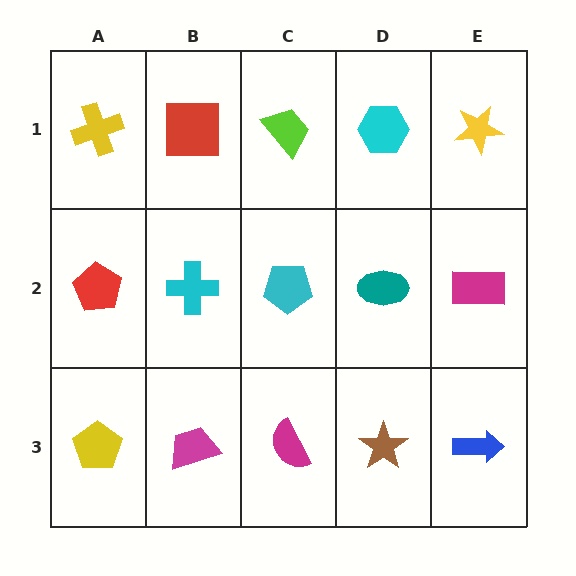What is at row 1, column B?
A red square.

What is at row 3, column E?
A blue arrow.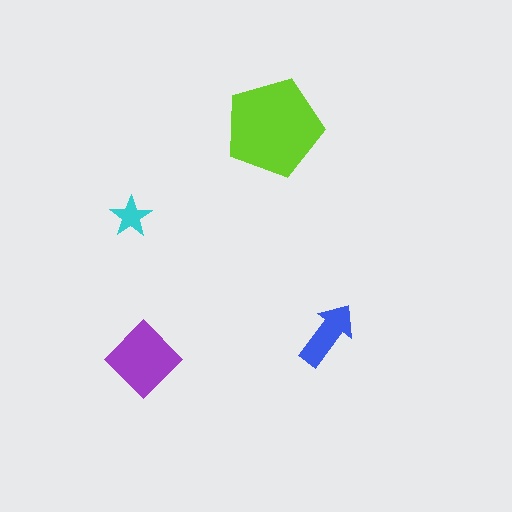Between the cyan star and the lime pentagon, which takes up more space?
The lime pentagon.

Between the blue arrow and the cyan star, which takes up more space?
The blue arrow.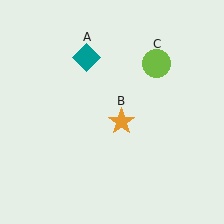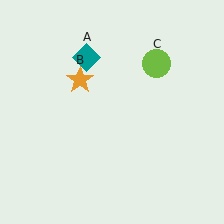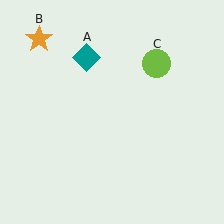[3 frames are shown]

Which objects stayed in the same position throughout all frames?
Teal diamond (object A) and lime circle (object C) remained stationary.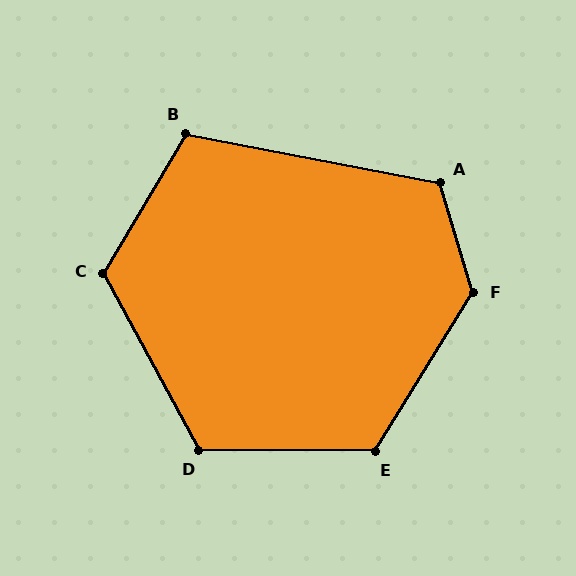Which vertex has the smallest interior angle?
B, at approximately 110 degrees.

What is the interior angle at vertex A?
Approximately 118 degrees (obtuse).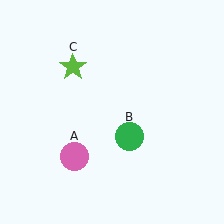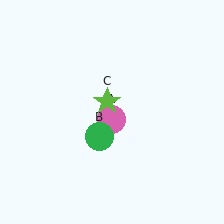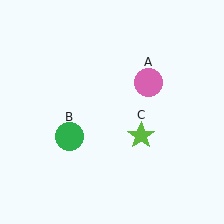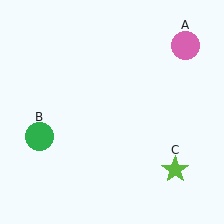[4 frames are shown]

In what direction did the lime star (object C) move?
The lime star (object C) moved down and to the right.